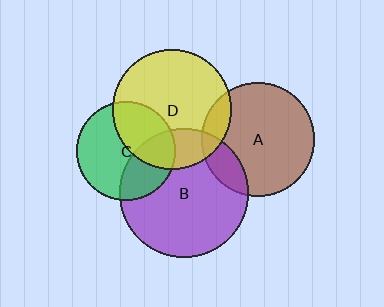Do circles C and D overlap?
Yes.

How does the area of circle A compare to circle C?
Approximately 1.3 times.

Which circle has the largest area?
Circle B (purple).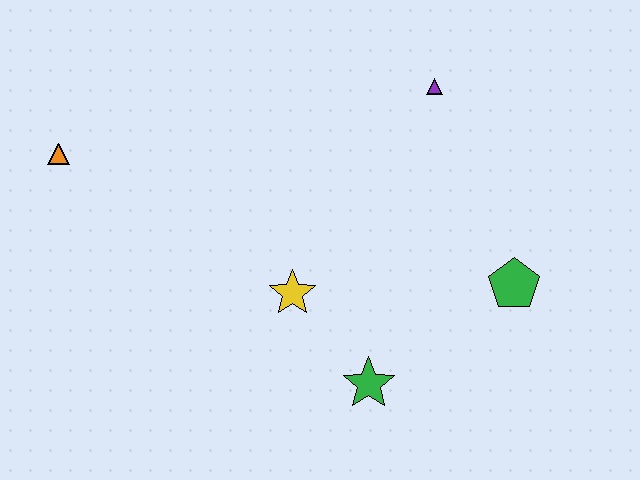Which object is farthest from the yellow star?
The orange triangle is farthest from the yellow star.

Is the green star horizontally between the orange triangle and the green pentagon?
Yes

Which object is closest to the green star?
The yellow star is closest to the green star.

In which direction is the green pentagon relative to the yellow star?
The green pentagon is to the right of the yellow star.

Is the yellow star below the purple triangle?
Yes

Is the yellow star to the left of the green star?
Yes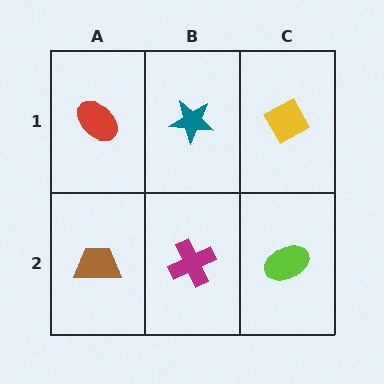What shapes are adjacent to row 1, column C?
A lime ellipse (row 2, column C), a teal star (row 1, column B).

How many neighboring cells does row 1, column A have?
2.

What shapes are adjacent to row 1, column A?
A brown trapezoid (row 2, column A), a teal star (row 1, column B).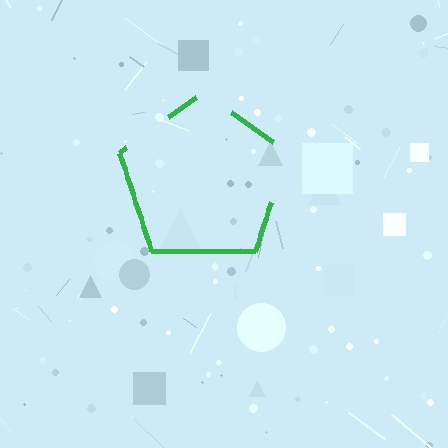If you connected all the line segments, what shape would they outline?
They would outline a pentagon.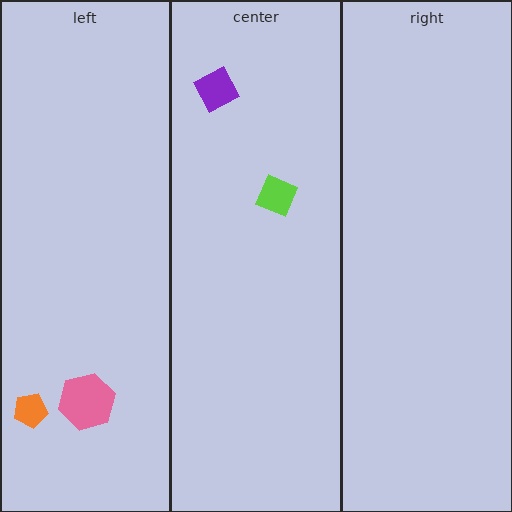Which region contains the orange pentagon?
The left region.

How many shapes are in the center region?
2.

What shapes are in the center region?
The purple square, the lime diamond.